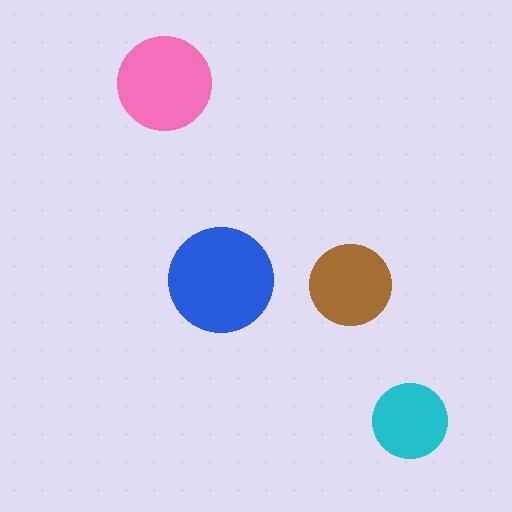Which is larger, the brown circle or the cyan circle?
The brown one.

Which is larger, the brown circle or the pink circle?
The pink one.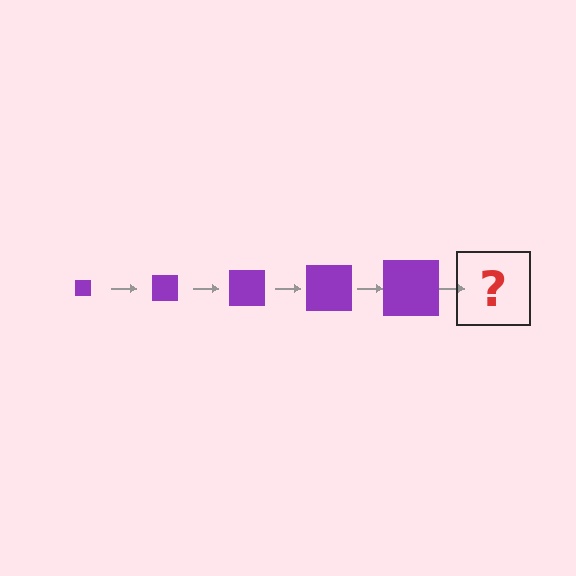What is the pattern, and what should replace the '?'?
The pattern is that the square gets progressively larger each step. The '?' should be a purple square, larger than the previous one.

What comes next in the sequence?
The next element should be a purple square, larger than the previous one.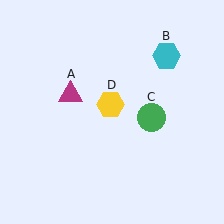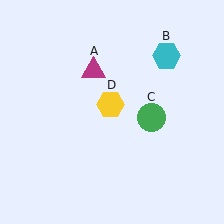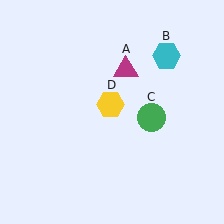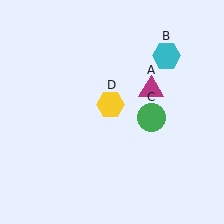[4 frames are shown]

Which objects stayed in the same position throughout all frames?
Cyan hexagon (object B) and green circle (object C) and yellow hexagon (object D) remained stationary.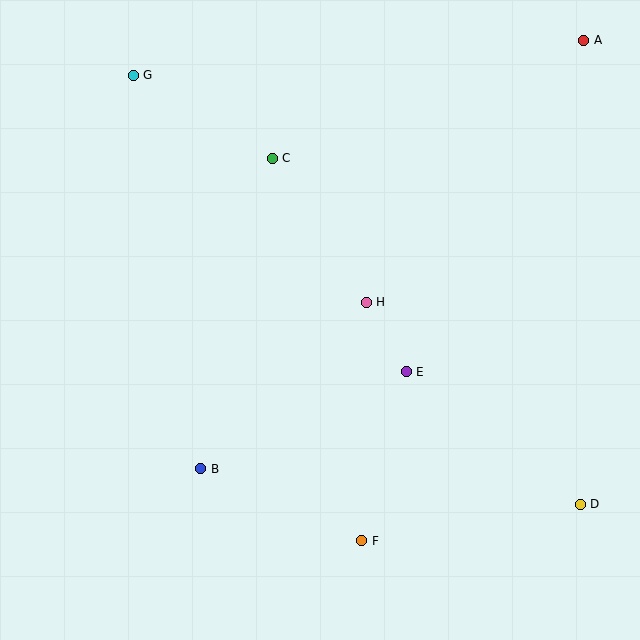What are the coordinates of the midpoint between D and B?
The midpoint between D and B is at (391, 486).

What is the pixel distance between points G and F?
The distance between G and F is 519 pixels.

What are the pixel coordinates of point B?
Point B is at (201, 469).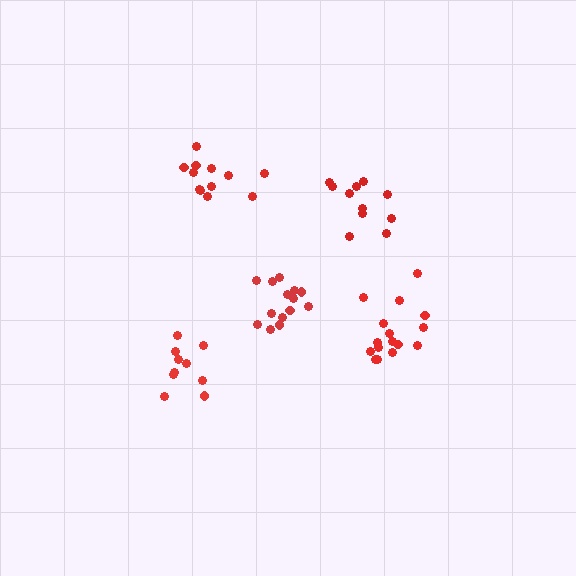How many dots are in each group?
Group 1: 16 dots, Group 2: 12 dots, Group 3: 11 dots, Group 4: 10 dots, Group 5: 14 dots (63 total).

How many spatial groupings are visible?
There are 5 spatial groupings.